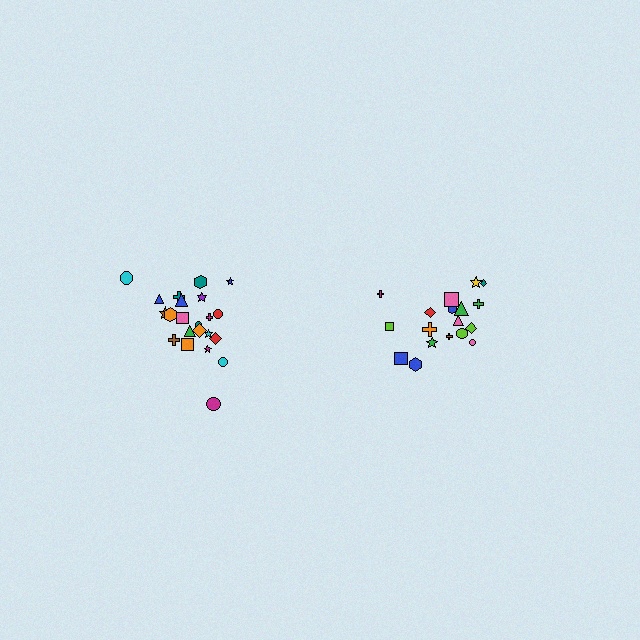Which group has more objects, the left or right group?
The left group.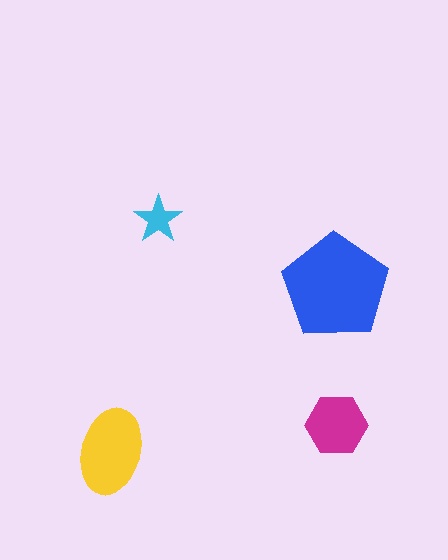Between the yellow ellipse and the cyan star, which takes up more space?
The yellow ellipse.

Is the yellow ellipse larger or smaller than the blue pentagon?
Smaller.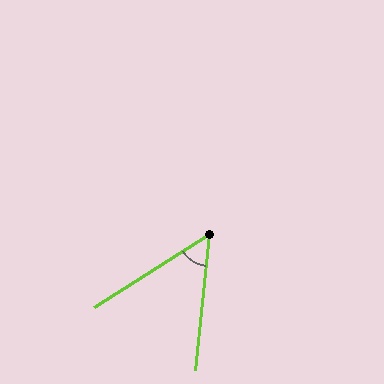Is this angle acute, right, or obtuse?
It is acute.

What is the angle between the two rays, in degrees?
Approximately 52 degrees.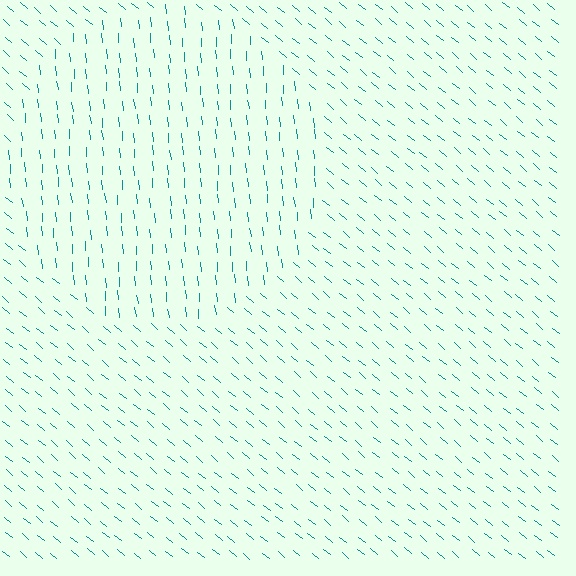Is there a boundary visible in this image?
Yes, there is a texture boundary formed by a change in line orientation.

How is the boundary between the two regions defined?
The boundary is defined purely by a change in line orientation (approximately 45 degrees difference). All lines are the same color and thickness.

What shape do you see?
I see a circle.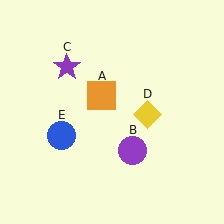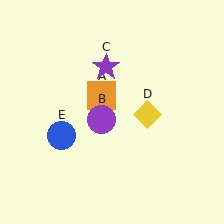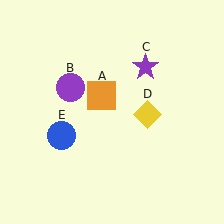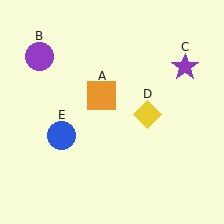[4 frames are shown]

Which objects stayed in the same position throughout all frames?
Orange square (object A) and yellow diamond (object D) and blue circle (object E) remained stationary.